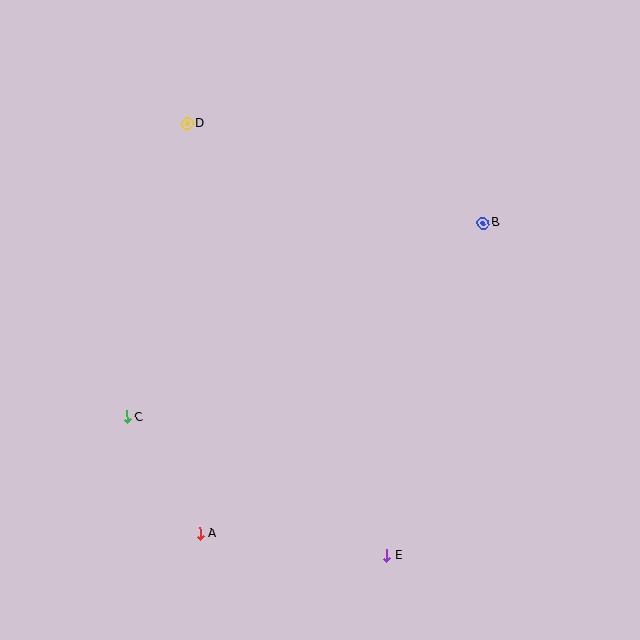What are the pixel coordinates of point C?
Point C is at (127, 417).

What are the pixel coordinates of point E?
Point E is at (387, 556).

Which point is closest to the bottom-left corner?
Point A is closest to the bottom-left corner.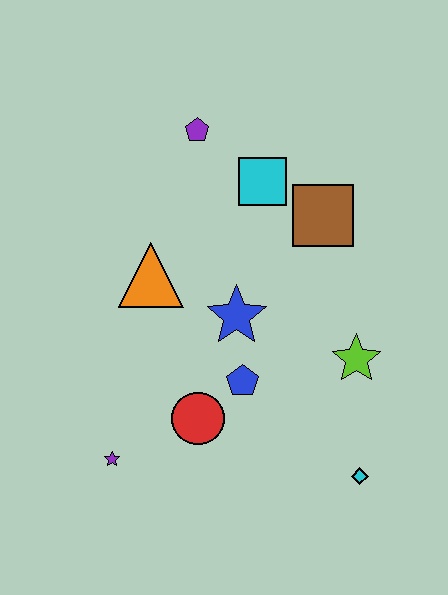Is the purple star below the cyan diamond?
No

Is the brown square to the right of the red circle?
Yes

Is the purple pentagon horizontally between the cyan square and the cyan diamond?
No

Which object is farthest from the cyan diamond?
The purple pentagon is farthest from the cyan diamond.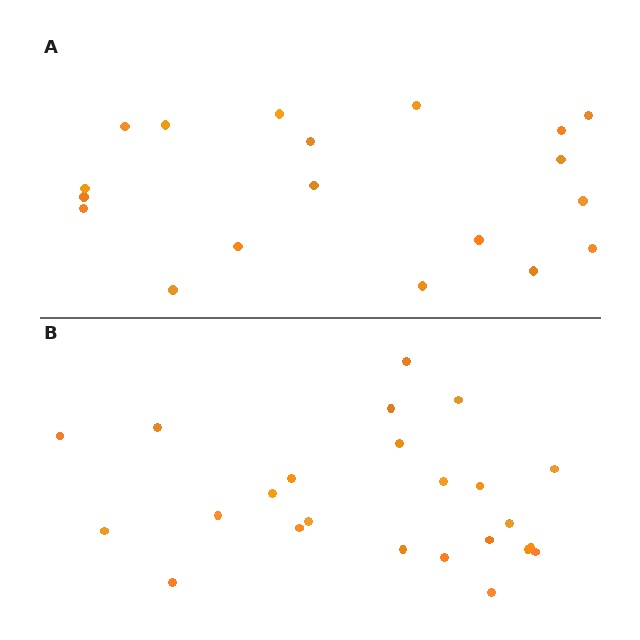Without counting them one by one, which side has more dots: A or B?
Region B (the bottom region) has more dots.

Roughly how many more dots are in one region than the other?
Region B has about 5 more dots than region A.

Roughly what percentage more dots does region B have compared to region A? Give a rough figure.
About 25% more.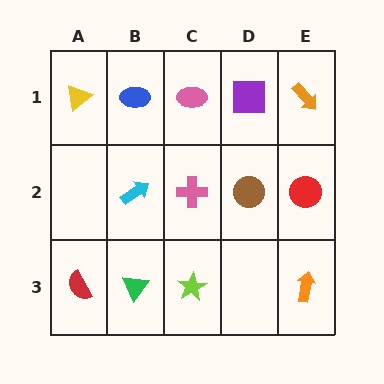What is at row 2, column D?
A brown circle.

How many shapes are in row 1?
5 shapes.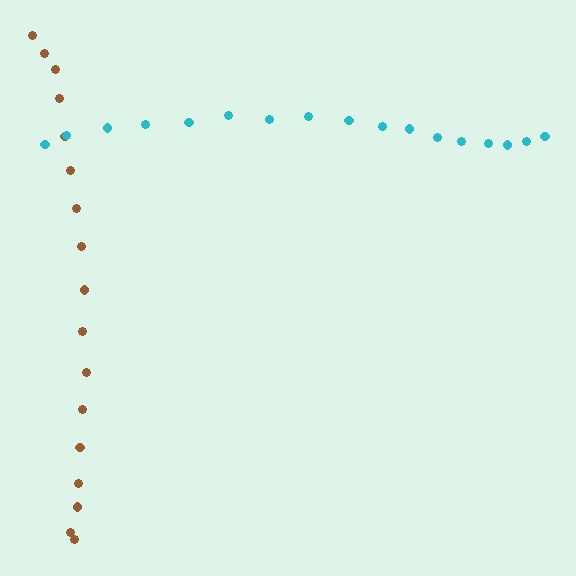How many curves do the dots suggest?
There are 2 distinct paths.